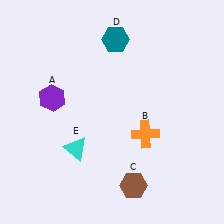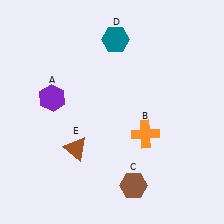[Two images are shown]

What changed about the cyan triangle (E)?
In Image 1, E is cyan. In Image 2, it changed to brown.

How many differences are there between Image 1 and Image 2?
There is 1 difference between the two images.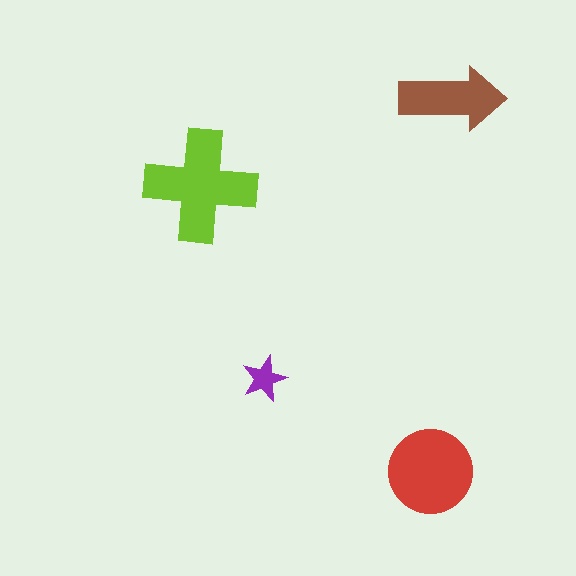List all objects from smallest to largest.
The purple star, the brown arrow, the red circle, the lime cross.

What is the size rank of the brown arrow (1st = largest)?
3rd.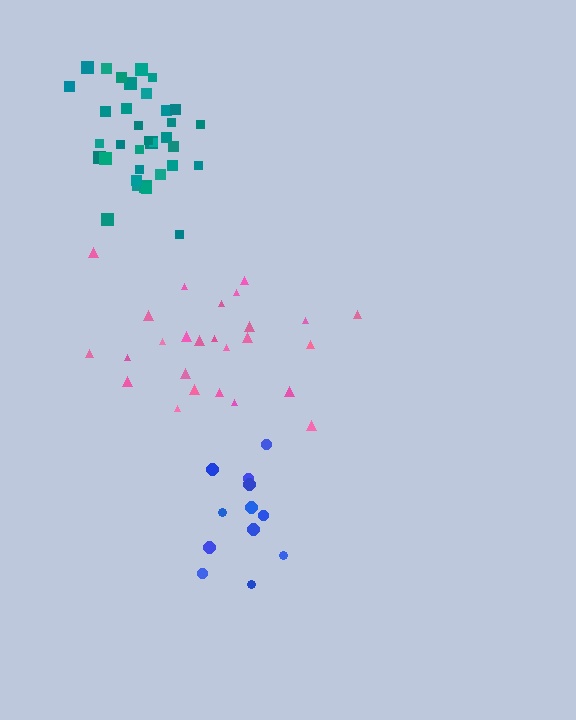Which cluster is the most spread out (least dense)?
Blue.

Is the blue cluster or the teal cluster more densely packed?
Teal.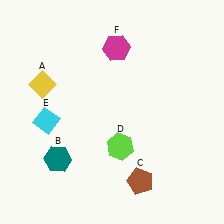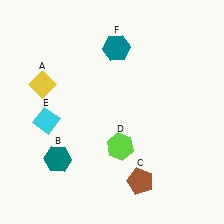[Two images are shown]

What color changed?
The hexagon (F) changed from magenta in Image 1 to teal in Image 2.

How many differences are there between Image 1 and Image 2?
There is 1 difference between the two images.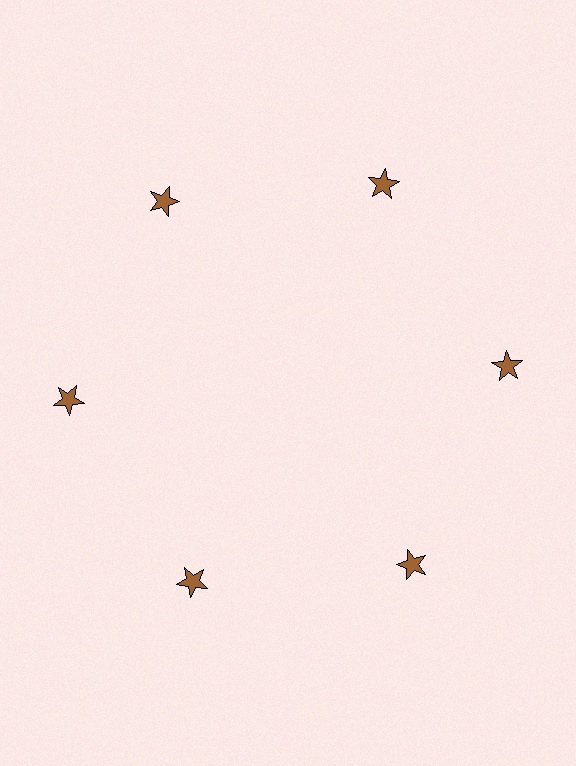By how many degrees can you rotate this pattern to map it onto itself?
The pattern maps onto itself every 60 degrees of rotation.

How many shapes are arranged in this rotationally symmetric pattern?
There are 6 shapes, arranged in 6 groups of 1.